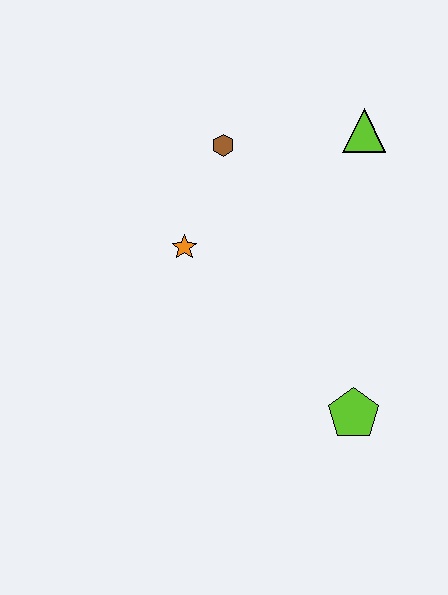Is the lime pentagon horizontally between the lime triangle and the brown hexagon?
Yes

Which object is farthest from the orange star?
The lime pentagon is farthest from the orange star.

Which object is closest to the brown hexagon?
The orange star is closest to the brown hexagon.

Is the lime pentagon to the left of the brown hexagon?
No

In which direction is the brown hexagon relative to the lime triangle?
The brown hexagon is to the left of the lime triangle.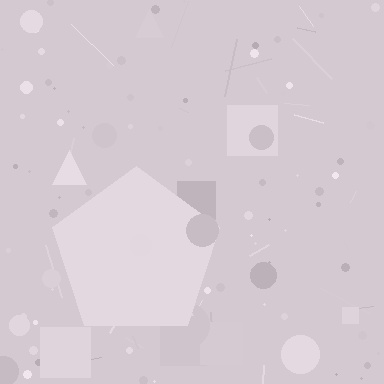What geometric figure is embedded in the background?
A pentagon is embedded in the background.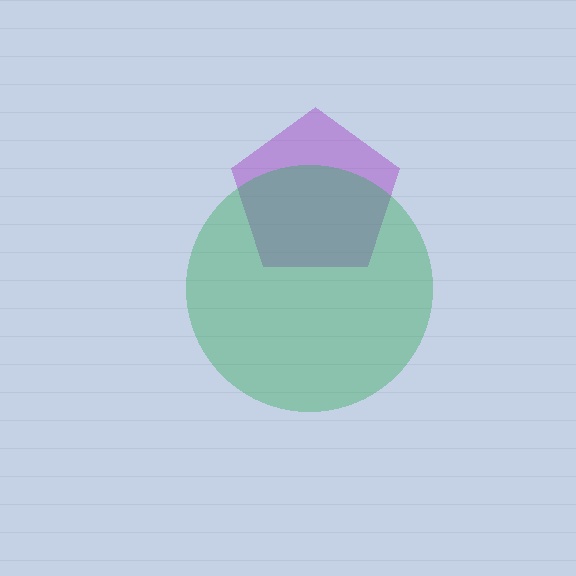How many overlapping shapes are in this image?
There are 2 overlapping shapes in the image.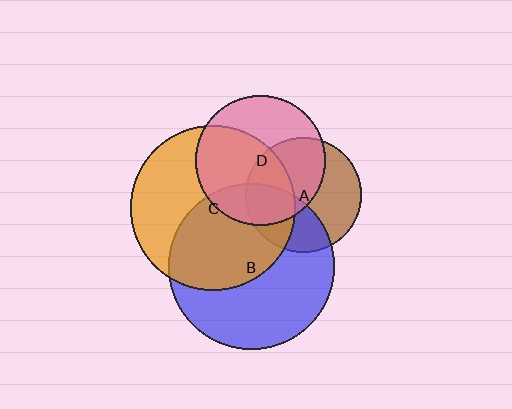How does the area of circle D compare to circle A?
Approximately 1.3 times.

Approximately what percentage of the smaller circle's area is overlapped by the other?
Approximately 20%.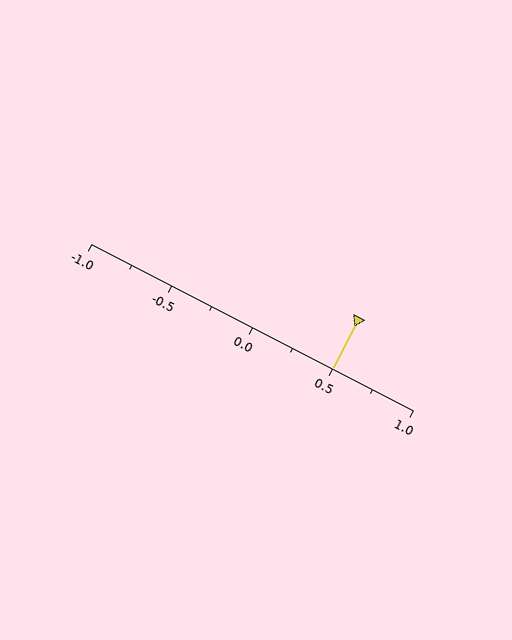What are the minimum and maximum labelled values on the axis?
The axis runs from -1.0 to 1.0.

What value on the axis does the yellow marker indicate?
The marker indicates approximately 0.5.